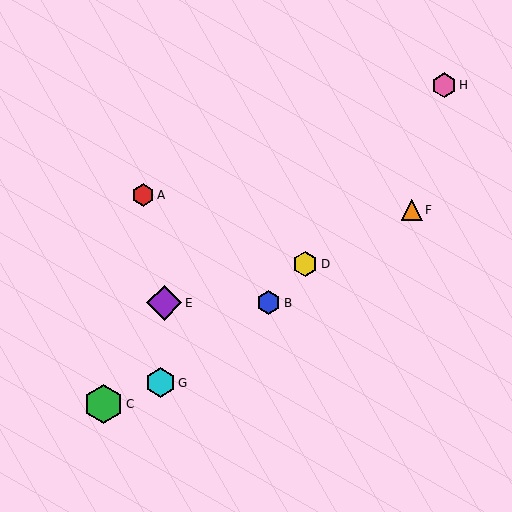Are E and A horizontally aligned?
No, E is at y≈303 and A is at y≈195.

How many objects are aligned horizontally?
2 objects (B, E) are aligned horizontally.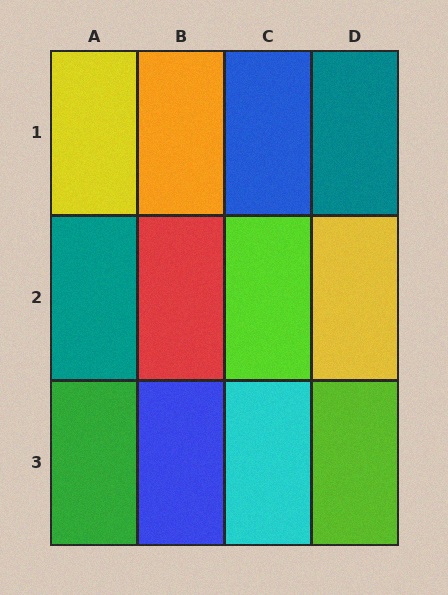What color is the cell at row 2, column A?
Teal.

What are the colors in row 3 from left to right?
Green, blue, cyan, lime.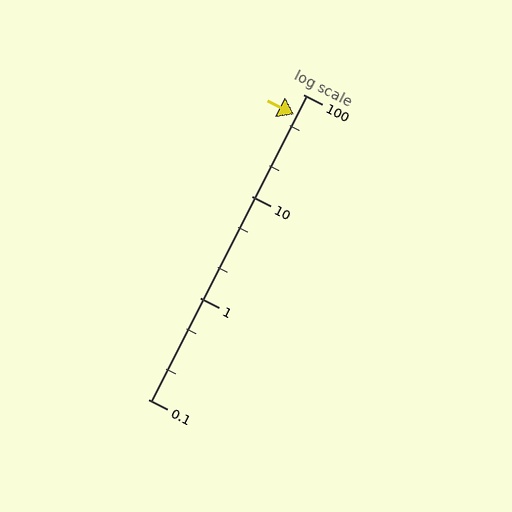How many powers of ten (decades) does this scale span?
The scale spans 3 decades, from 0.1 to 100.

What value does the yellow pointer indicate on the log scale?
The pointer indicates approximately 64.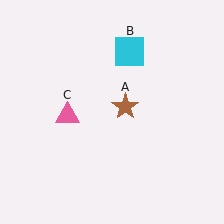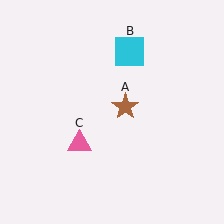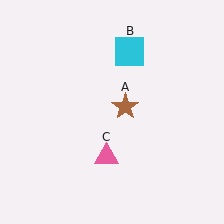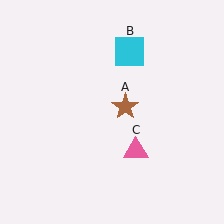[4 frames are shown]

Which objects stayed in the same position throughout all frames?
Brown star (object A) and cyan square (object B) remained stationary.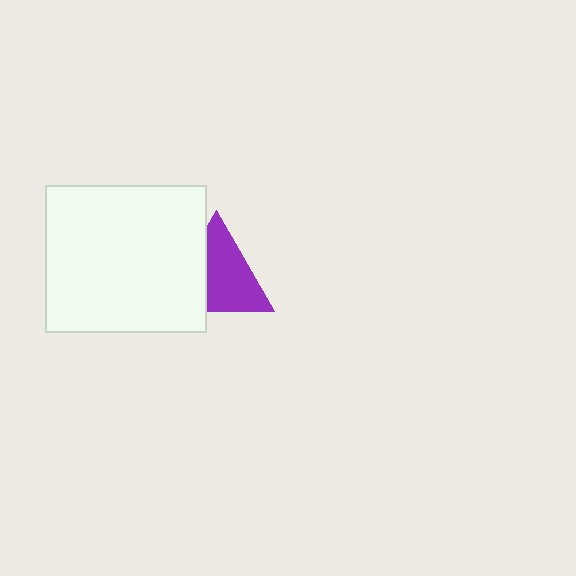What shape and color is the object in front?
The object in front is a white rectangle.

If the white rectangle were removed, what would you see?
You would see the complete purple triangle.